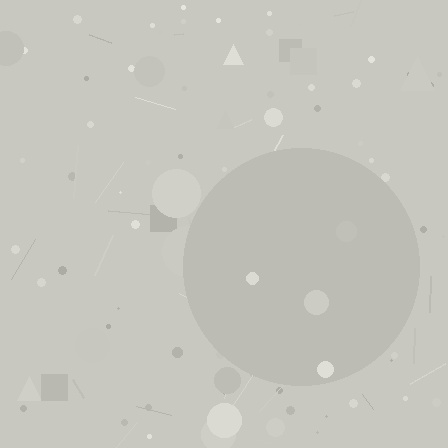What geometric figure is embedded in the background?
A circle is embedded in the background.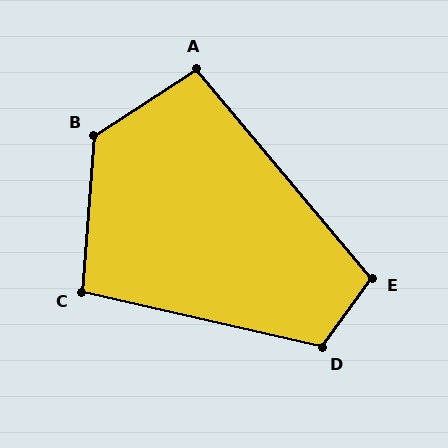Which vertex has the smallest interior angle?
A, at approximately 97 degrees.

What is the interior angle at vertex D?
Approximately 113 degrees (obtuse).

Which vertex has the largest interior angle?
B, at approximately 127 degrees.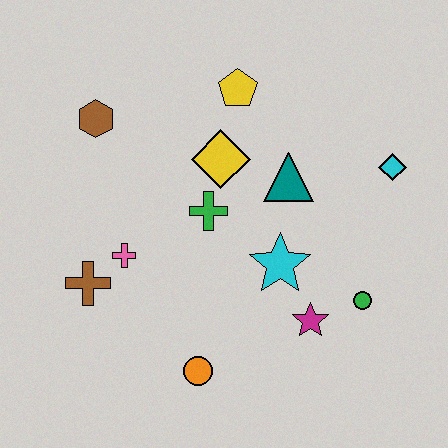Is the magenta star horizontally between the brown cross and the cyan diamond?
Yes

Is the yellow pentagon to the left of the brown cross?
No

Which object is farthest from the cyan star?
The brown hexagon is farthest from the cyan star.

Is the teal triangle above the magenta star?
Yes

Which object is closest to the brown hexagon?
The yellow diamond is closest to the brown hexagon.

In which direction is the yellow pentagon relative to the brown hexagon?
The yellow pentagon is to the right of the brown hexagon.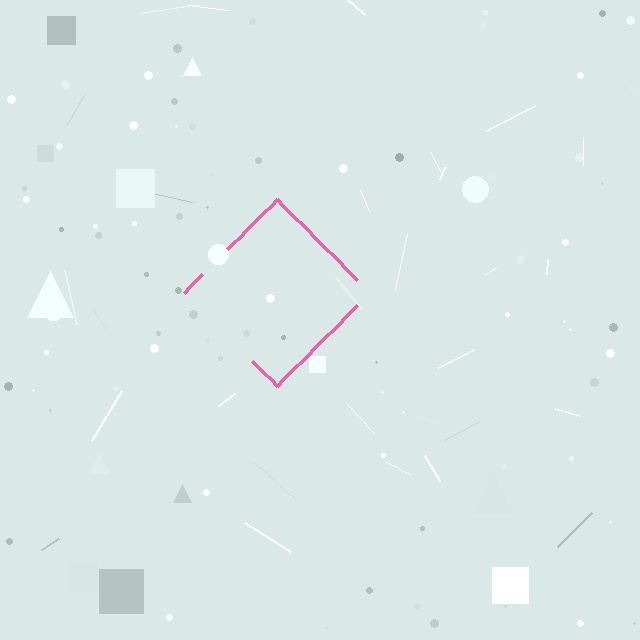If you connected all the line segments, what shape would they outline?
They would outline a diamond.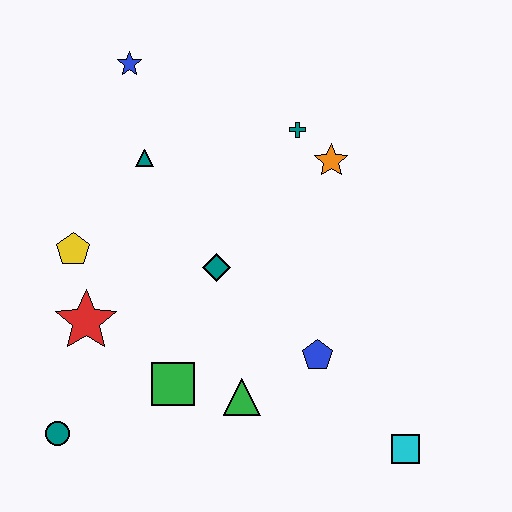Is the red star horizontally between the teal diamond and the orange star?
No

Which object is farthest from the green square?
The blue star is farthest from the green square.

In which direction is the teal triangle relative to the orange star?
The teal triangle is to the left of the orange star.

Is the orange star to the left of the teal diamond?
No